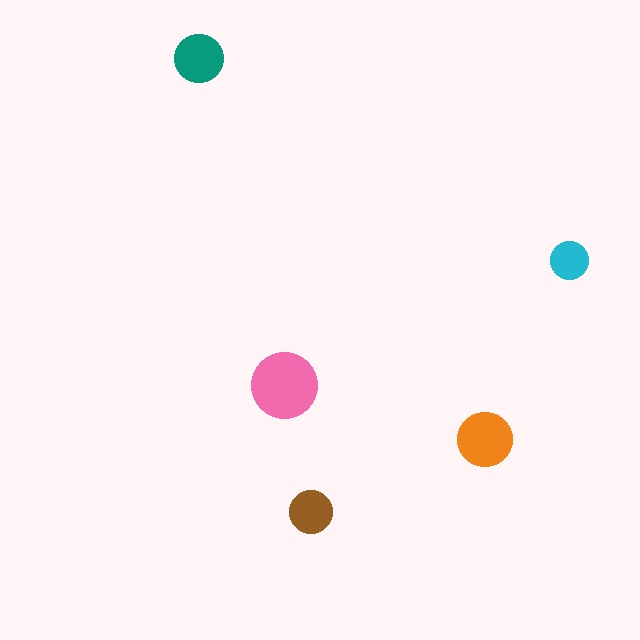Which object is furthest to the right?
The cyan circle is rightmost.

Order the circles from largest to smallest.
the pink one, the orange one, the teal one, the brown one, the cyan one.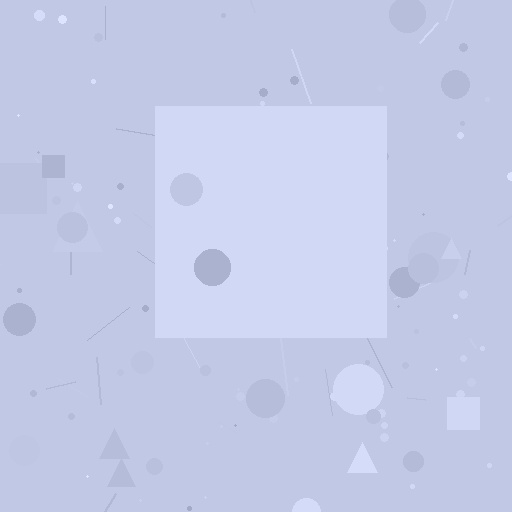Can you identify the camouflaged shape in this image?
The camouflaged shape is a square.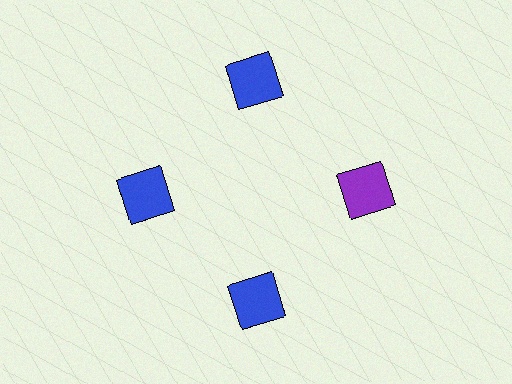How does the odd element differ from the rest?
It has a different color: purple instead of blue.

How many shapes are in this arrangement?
There are 4 shapes arranged in a ring pattern.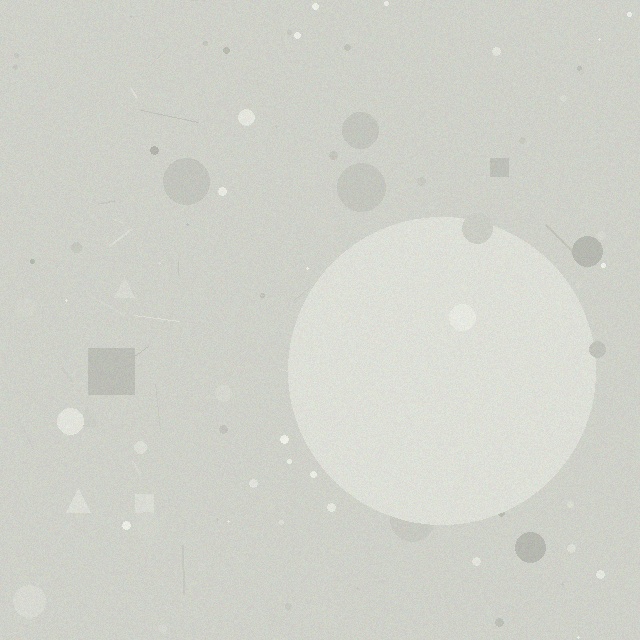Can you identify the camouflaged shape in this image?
The camouflaged shape is a circle.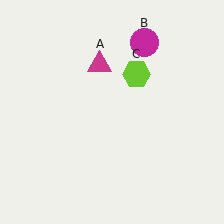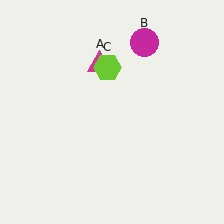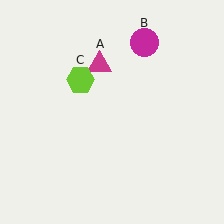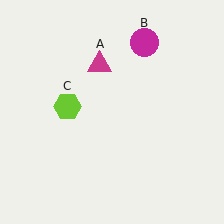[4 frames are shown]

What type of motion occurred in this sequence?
The lime hexagon (object C) rotated counterclockwise around the center of the scene.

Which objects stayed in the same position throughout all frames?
Magenta triangle (object A) and magenta circle (object B) remained stationary.